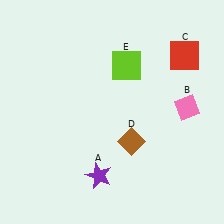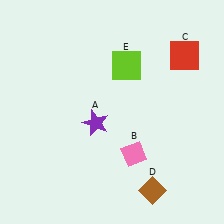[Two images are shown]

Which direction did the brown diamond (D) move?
The brown diamond (D) moved down.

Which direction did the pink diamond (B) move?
The pink diamond (B) moved left.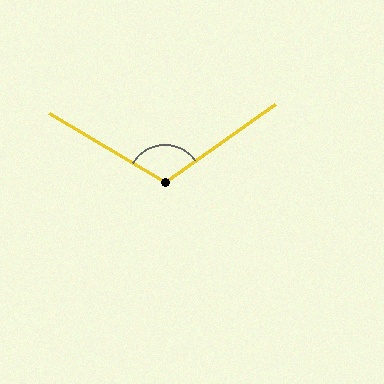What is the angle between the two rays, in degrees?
Approximately 114 degrees.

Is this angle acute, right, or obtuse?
It is obtuse.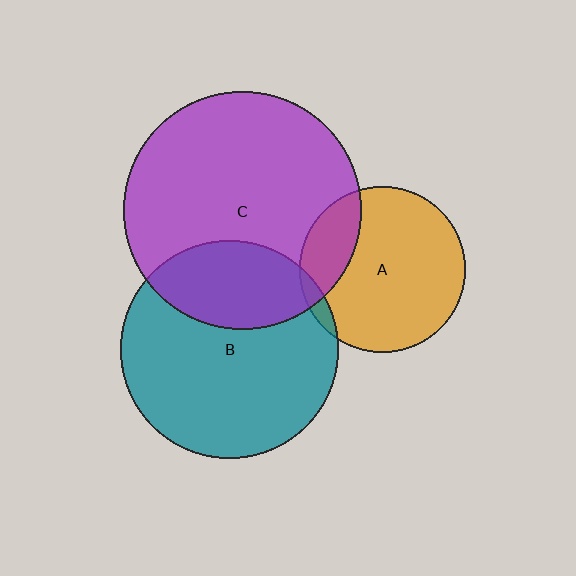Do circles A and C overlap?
Yes.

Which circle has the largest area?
Circle C (purple).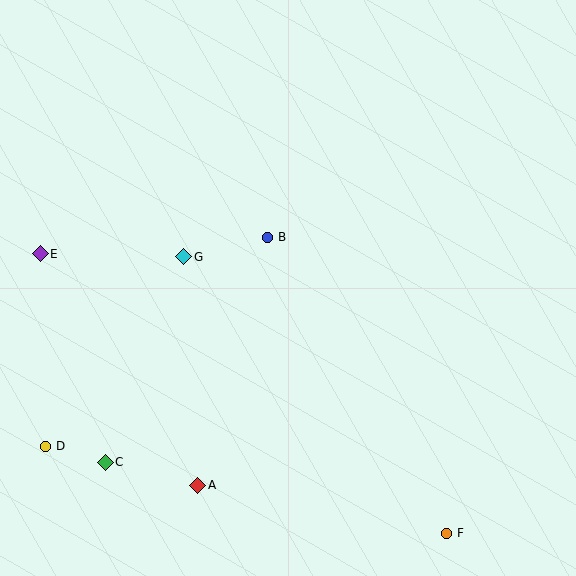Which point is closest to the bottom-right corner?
Point F is closest to the bottom-right corner.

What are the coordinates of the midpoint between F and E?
The midpoint between F and E is at (243, 393).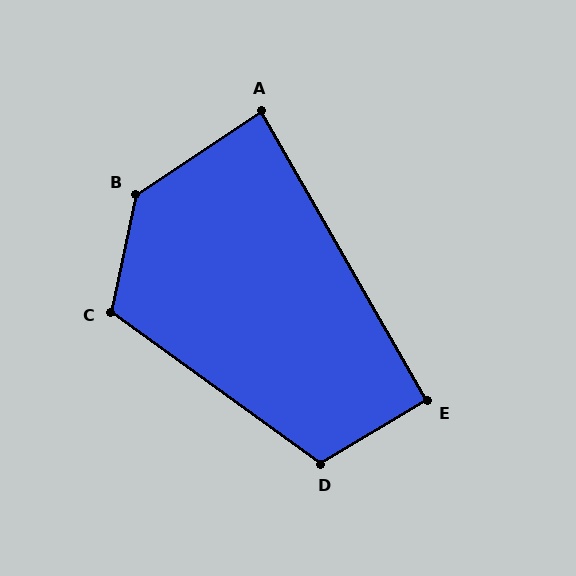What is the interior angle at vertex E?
Approximately 91 degrees (approximately right).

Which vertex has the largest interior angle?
B, at approximately 135 degrees.